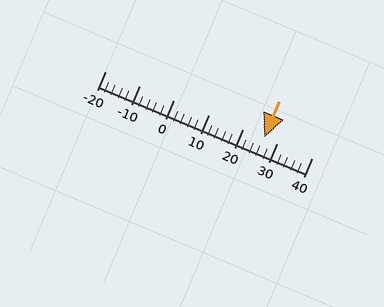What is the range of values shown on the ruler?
The ruler shows values from -20 to 40.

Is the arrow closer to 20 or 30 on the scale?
The arrow is closer to 30.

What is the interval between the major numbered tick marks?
The major tick marks are spaced 10 units apart.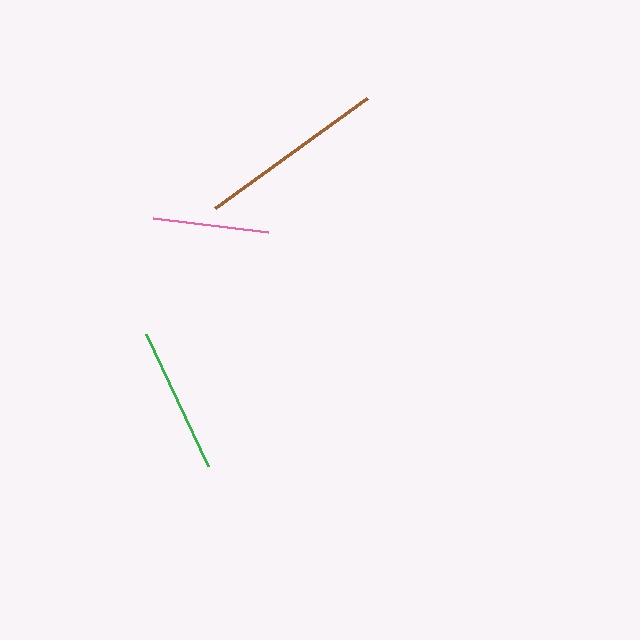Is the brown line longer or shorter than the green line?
The brown line is longer than the green line.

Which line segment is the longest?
The brown line is the longest at approximately 188 pixels.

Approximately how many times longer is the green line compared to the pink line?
The green line is approximately 1.3 times the length of the pink line.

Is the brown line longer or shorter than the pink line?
The brown line is longer than the pink line.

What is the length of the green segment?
The green segment is approximately 146 pixels long.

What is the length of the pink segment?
The pink segment is approximately 116 pixels long.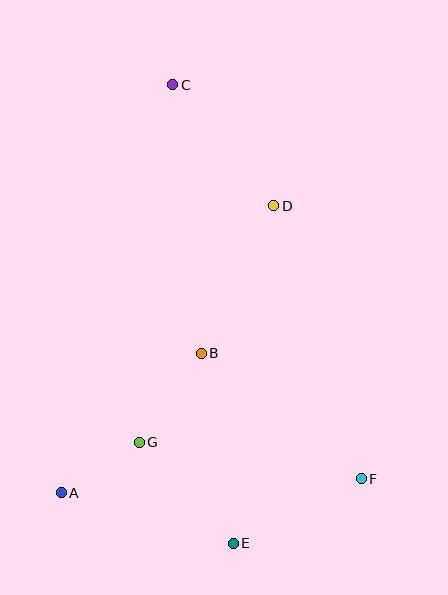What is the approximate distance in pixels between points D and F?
The distance between D and F is approximately 287 pixels.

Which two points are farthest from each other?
Points C and E are farthest from each other.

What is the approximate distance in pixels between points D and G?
The distance between D and G is approximately 272 pixels.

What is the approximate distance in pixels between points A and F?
The distance between A and F is approximately 300 pixels.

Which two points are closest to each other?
Points A and G are closest to each other.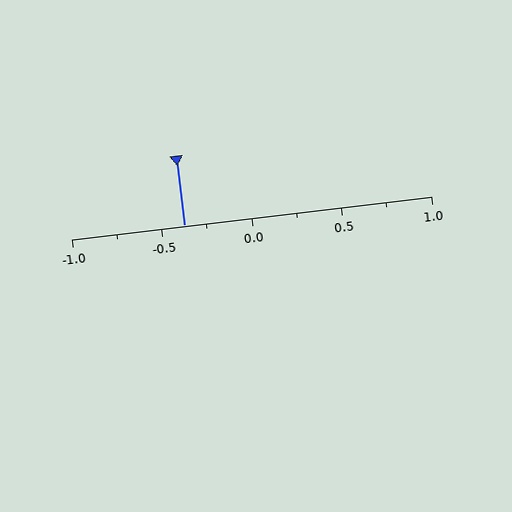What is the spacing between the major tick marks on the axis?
The major ticks are spaced 0.5 apart.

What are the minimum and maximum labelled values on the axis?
The axis runs from -1.0 to 1.0.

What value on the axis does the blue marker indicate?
The marker indicates approximately -0.38.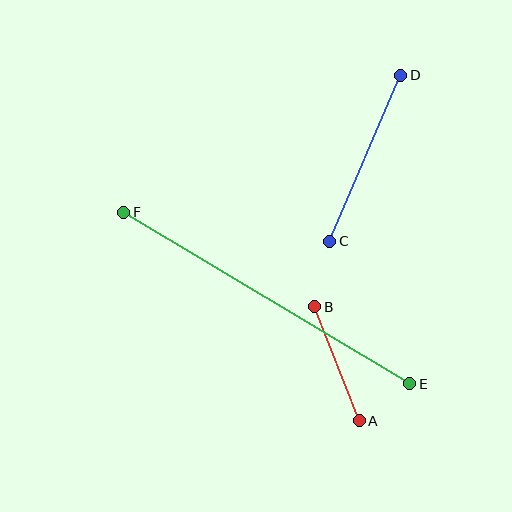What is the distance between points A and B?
The distance is approximately 122 pixels.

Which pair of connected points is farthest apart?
Points E and F are farthest apart.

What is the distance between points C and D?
The distance is approximately 181 pixels.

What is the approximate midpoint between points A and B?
The midpoint is at approximately (337, 364) pixels.